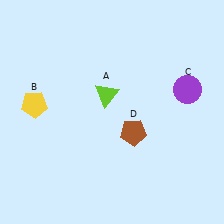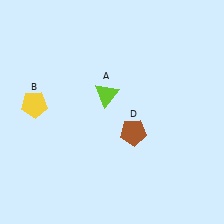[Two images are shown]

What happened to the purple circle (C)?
The purple circle (C) was removed in Image 2. It was in the top-right area of Image 1.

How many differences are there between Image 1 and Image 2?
There is 1 difference between the two images.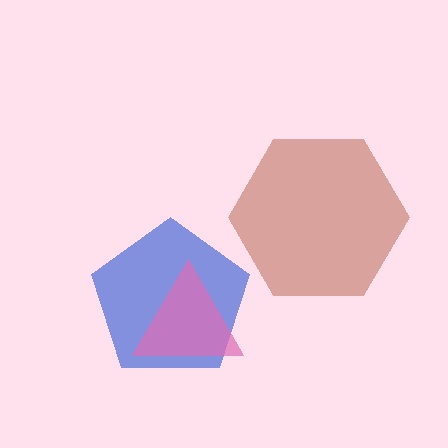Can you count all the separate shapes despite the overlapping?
Yes, there are 3 separate shapes.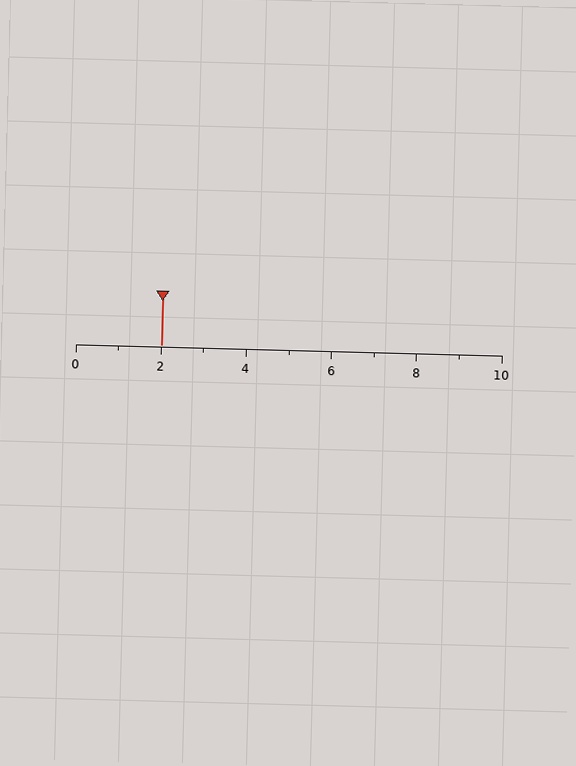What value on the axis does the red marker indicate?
The marker indicates approximately 2.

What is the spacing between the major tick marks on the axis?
The major ticks are spaced 2 apart.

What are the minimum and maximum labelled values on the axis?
The axis runs from 0 to 10.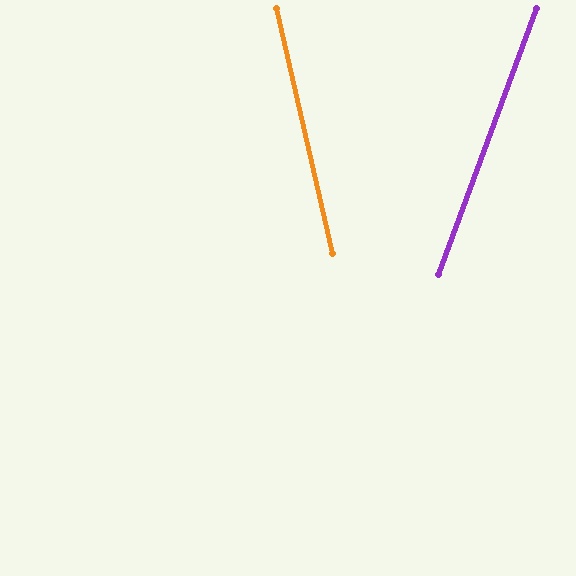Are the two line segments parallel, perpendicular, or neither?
Neither parallel nor perpendicular — they differ by about 33°.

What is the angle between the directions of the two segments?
Approximately 33 degrees.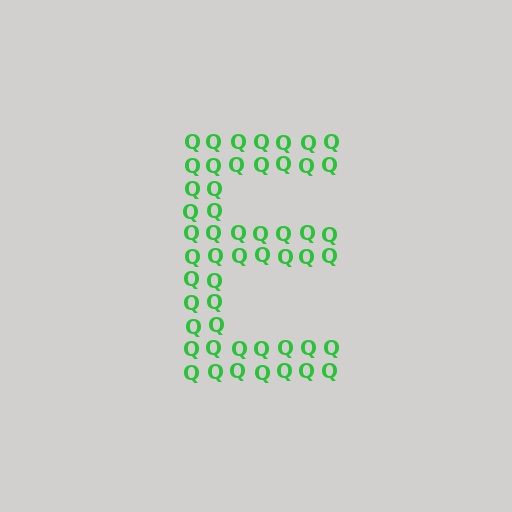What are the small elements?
The small elements are letter Q's.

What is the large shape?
The large shape is the letter E.